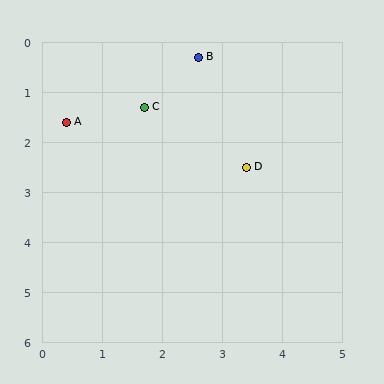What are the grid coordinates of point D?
Point D is at approximately (3.4, 2.5).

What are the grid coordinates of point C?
Point C is at approximately (1.7, 1.3).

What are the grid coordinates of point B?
Point B is at approximately (2.6, 0.3).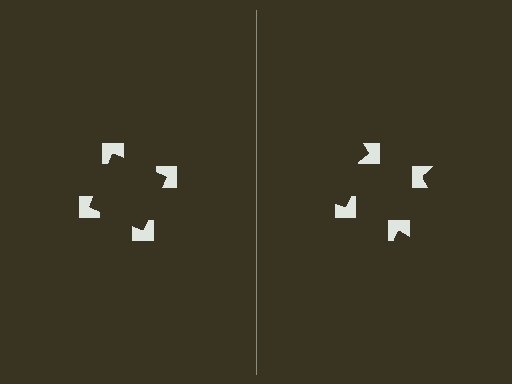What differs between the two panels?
The notched squares are positioned identically on both sides; only the wedge orientations differ. On the left they align to a square; on the right they are misaligned.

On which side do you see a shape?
An illusory square appears on the left side. On the right side the wedge cuts are rotated, so no coherent shape forms.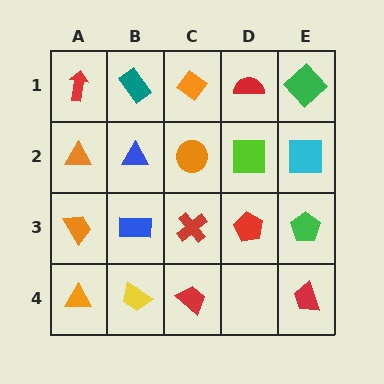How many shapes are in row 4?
4 shapes.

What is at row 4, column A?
An orange triangle.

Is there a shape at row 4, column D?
No, that cell is empty.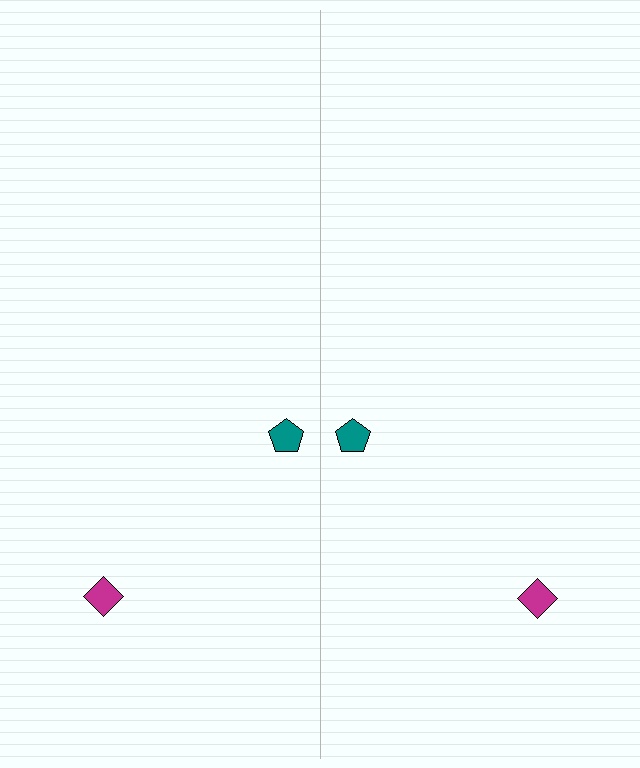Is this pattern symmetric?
Yes, this pattern has bilateral (reflection) symmetry.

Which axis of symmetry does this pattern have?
The pattern has a vertical axis of symmetry running through the center of the image.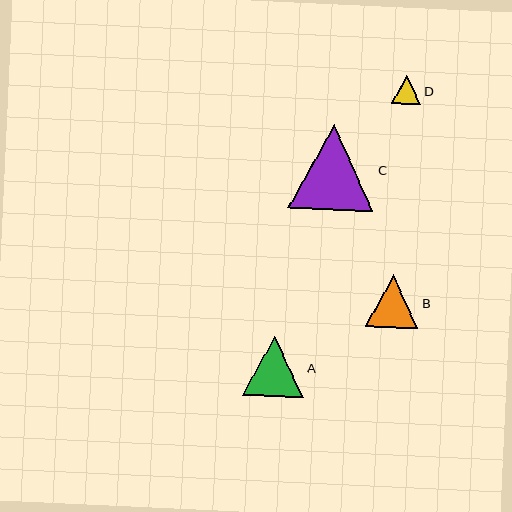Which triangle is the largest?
Triangle C is the largest with a size of approximately 85 pixels.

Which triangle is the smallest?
Triangle D is the smallest with a size of approximately 29 pixels.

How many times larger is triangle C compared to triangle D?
Triangle C is approximately 2.9 times the size of triangle D.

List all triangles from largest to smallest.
From largest to smallest: C, A, B, D.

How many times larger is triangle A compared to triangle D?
Triangle A is approximately 2.1 times the size of triangle D.